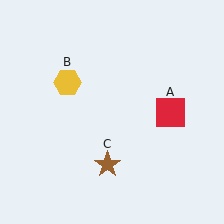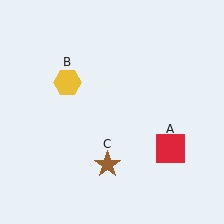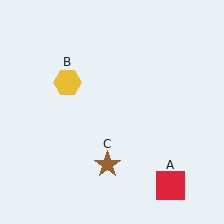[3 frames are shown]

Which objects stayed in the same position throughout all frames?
Yellow hexagon (object B) and brown star (object C) remained stationary.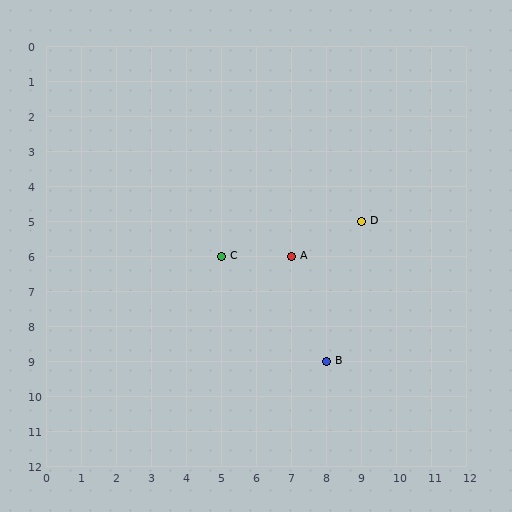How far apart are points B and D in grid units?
Points B and D are 1 column and 4 rows apart (about 4.1 grid units diagonally).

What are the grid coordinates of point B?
Point B is at grid coordinates (8, 9).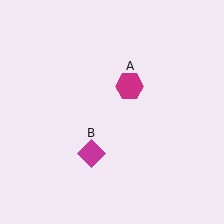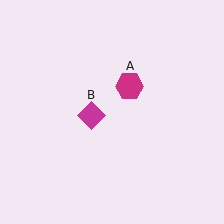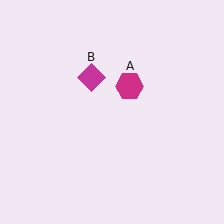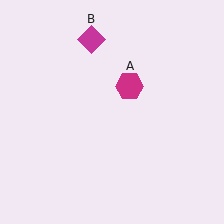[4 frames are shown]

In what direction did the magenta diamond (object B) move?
The magenta diamond (object B) moved up.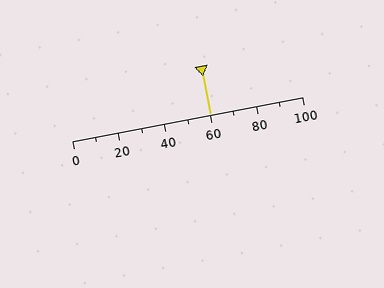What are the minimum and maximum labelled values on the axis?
The axis runs from 0 to 100.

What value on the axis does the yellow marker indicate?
The marker indicates approximately 60.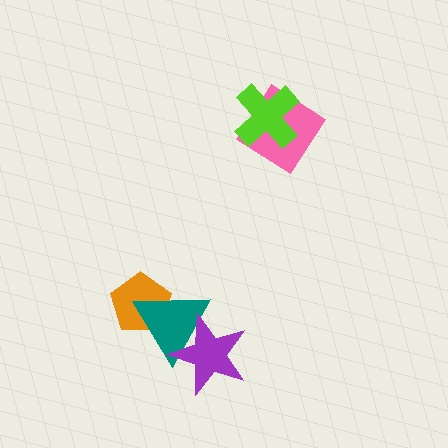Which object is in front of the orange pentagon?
The teal triangle is in front of the orange pentagon.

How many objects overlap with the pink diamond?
1 object overlaps with the pink diamond.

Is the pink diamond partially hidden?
Yes, it is partially covered by another shape.